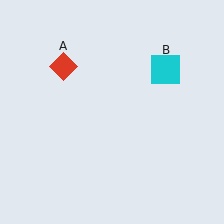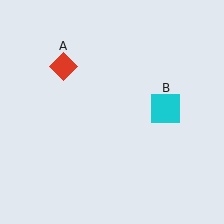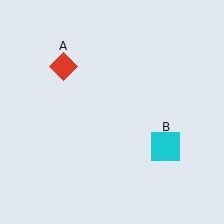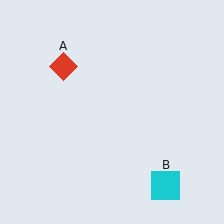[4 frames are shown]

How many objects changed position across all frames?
1 object changed position: cyan square (object B).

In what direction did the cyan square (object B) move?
The cyan square (object B) moved down.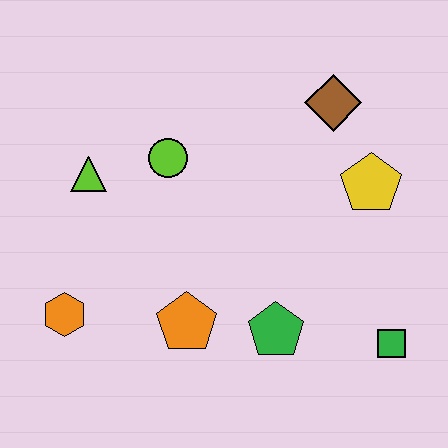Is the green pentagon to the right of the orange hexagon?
Yes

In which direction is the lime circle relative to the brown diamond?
The lime circle is to the left of the brown diamond.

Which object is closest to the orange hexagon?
The orange pentagon is closest to the orange hexagon.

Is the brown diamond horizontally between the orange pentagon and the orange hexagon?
No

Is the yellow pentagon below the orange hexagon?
No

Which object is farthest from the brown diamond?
The orange hexagon is farthest from the brown diamond.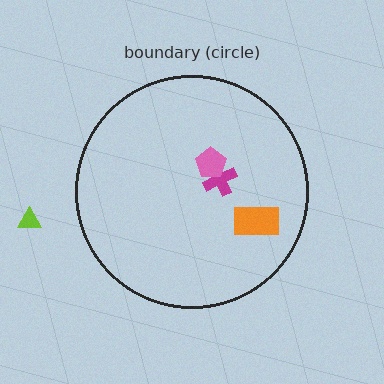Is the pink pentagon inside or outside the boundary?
Inside.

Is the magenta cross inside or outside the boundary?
Inside.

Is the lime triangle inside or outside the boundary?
Outside.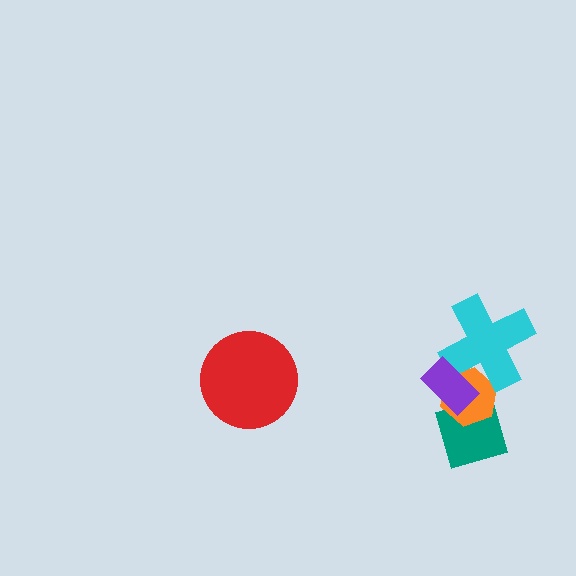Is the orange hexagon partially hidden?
Yes, it is partially covered by another shape.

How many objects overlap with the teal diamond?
2 objects overlap with the teal diamond.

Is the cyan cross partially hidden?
Yes, it is partially covered by another shape.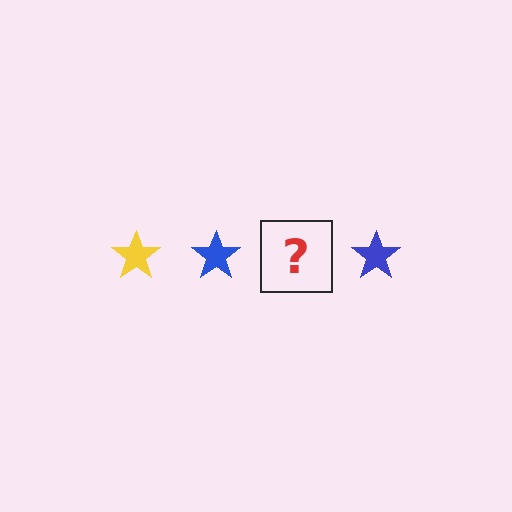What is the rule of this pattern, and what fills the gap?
The rule is that the pattern cycles through yellow, blue stars. The gap should be filled with a yellow star.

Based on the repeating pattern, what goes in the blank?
The blank should be a yellow star.